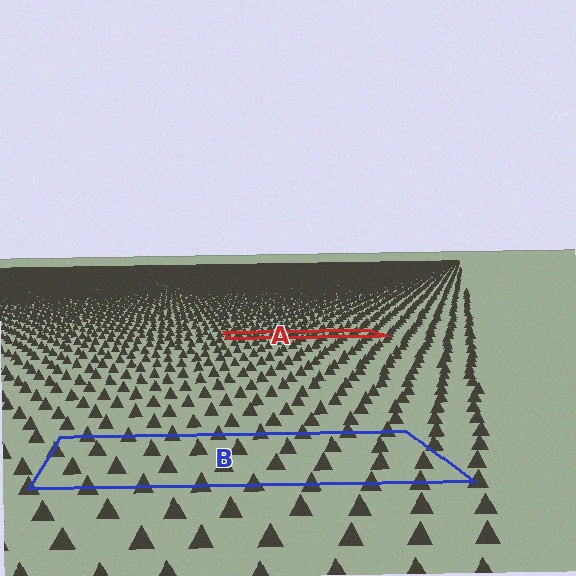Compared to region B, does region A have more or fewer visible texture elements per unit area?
Region A has more texture elements per unit area — they are packed more densely because it is farther away.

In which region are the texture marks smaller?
The texture marks are smaller in region A, because it is farther away.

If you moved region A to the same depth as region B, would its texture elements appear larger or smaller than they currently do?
They would appear larger. At a closer depth, the same texture elements are projected at a bigger on-screen size.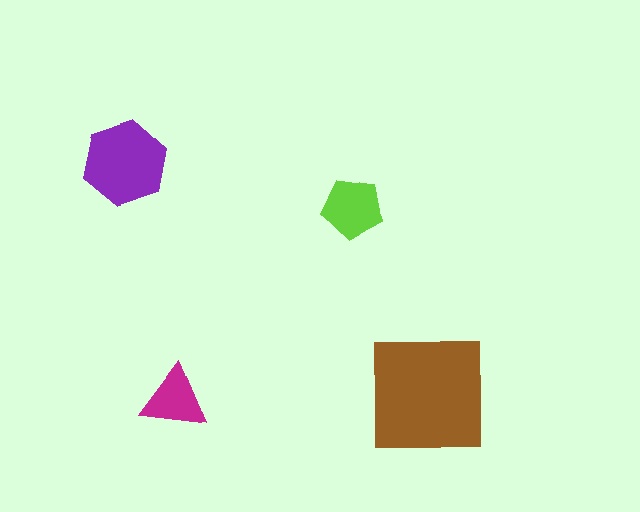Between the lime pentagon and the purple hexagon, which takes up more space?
The purple hexagon.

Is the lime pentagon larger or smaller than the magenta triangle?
Larger.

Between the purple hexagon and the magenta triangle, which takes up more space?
The purple hexagon.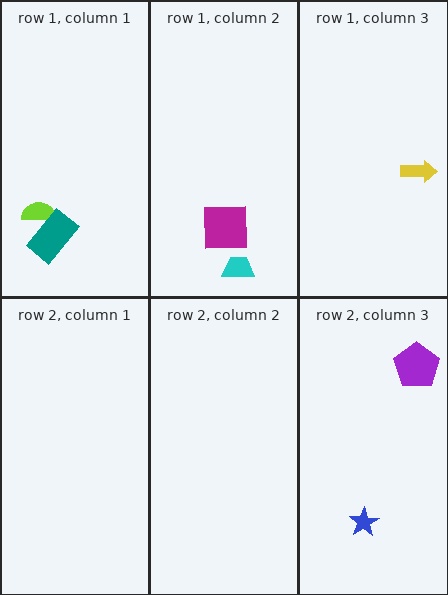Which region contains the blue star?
The row 2, column 3 region.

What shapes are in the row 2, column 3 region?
The purple pentagon, the blue star.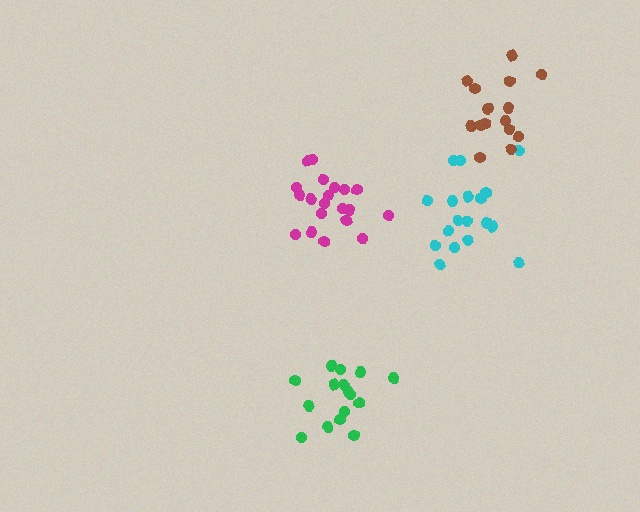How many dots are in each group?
Group 1: 20 dots, Group 2: 18 dots, Group 3: 16 dots, Group 4: 15 dots (69 total).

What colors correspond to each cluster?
The clusters are colored: magenta, cyan, green, brown.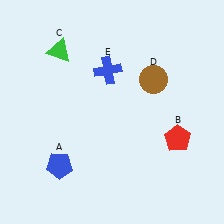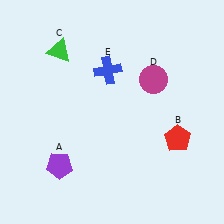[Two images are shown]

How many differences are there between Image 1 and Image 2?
There are 2 differences between the two images.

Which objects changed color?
A changed from blue to purple. D changed from brown to magenta.